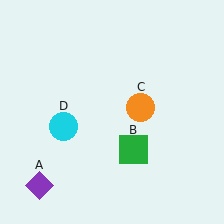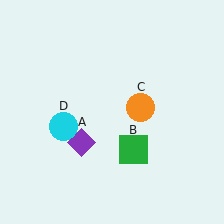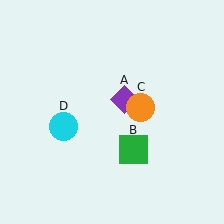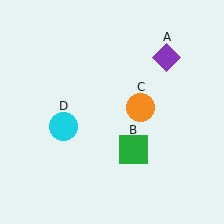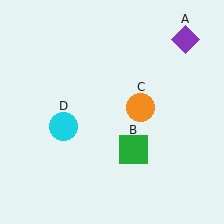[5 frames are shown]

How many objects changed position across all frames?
1 object changed position: purple diamond (object A).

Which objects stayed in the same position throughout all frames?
Green square (object B) and orange circle (object C) and cyan circle (object D) remained stationary.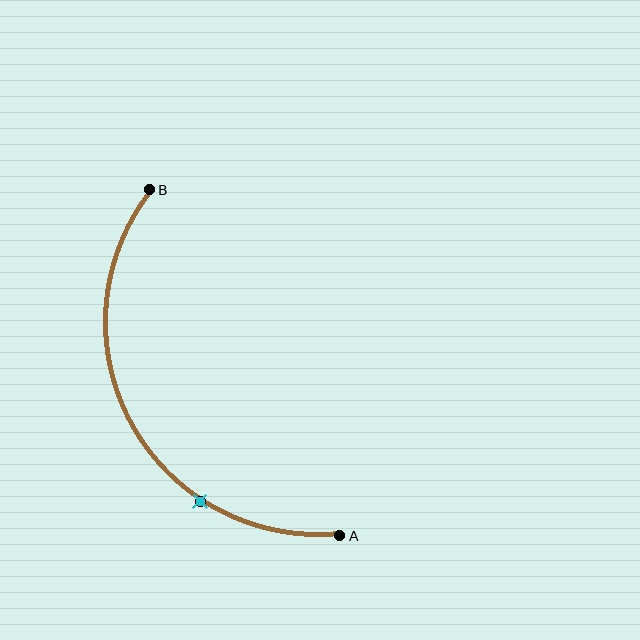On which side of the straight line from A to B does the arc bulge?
The arc bulges to the left of the straight line connecting A and B.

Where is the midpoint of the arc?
The arc midpoint is the point on the curve farthest from the straight line joining A and B. It sits to the left of that line.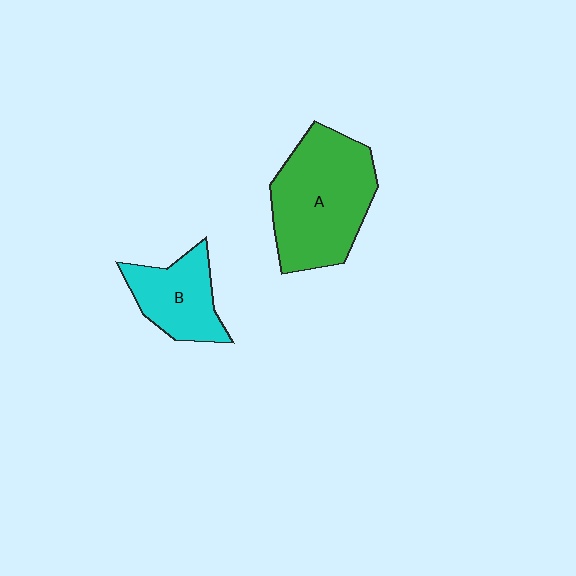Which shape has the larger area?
Shape A (green).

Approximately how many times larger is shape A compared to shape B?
Approximately 1.8 times.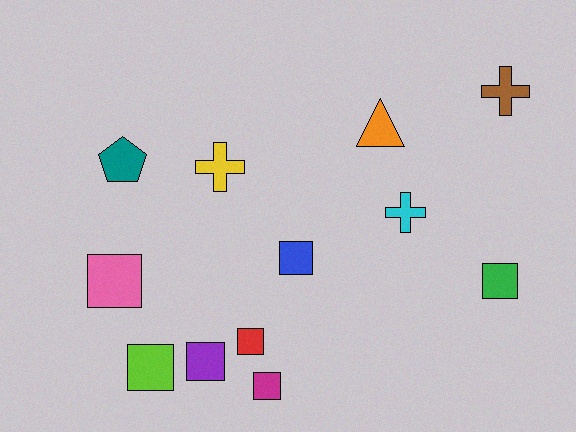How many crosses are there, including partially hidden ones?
There are 3 crosses.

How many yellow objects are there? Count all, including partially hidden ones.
There is 1 yellow object.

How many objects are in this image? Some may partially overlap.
There are 12 objects.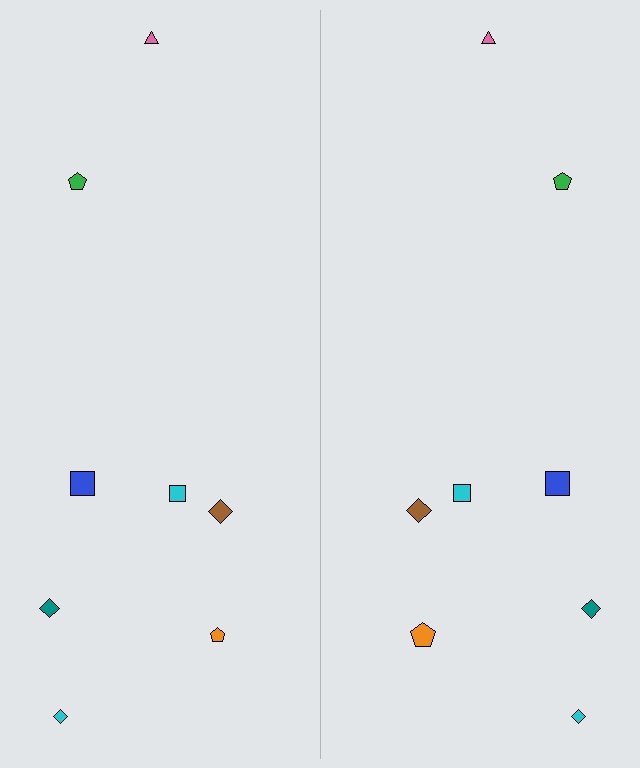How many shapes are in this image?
There are 16 shapes in this image.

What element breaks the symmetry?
The orange pentagon on the right side has a different size than its mirror counterpart.